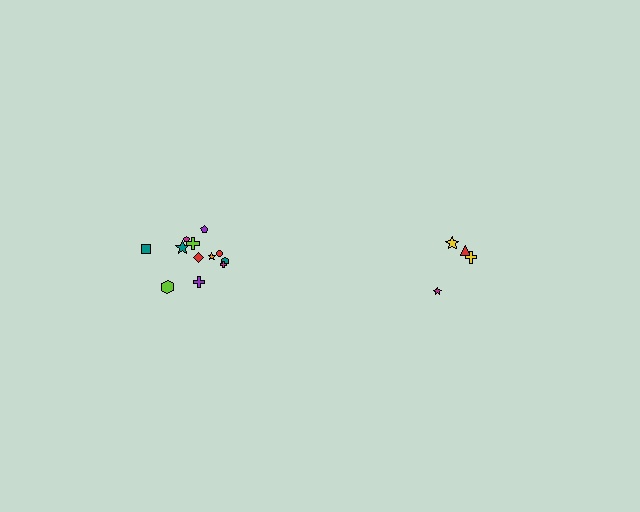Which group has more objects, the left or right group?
The left group.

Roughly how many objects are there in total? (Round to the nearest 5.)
Roughly 15 objects in total.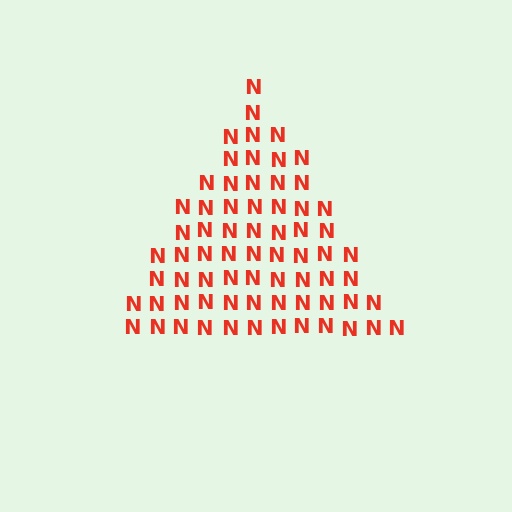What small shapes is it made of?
It is made of small letter N's.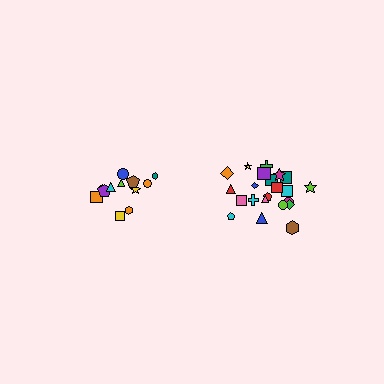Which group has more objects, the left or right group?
The right group.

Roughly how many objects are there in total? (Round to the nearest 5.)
Roughly 35 objects in total.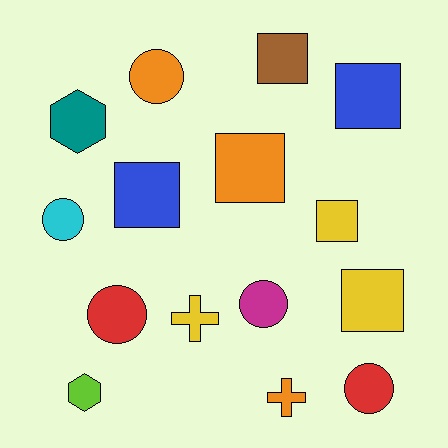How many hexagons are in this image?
There are 2 hexagons.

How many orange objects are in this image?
There are 3 orange objects.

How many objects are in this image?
There are 15 objects.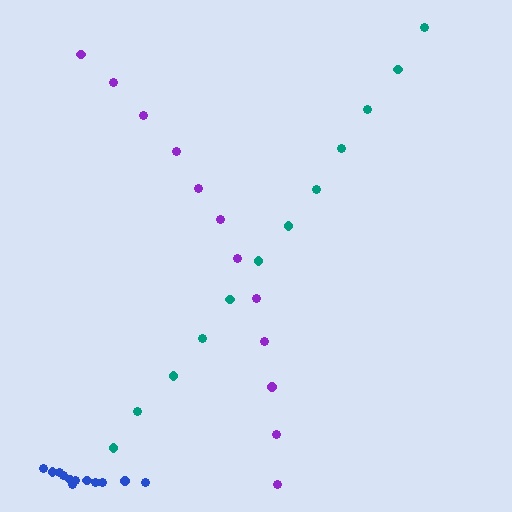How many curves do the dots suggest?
There are 3 distinct paths.